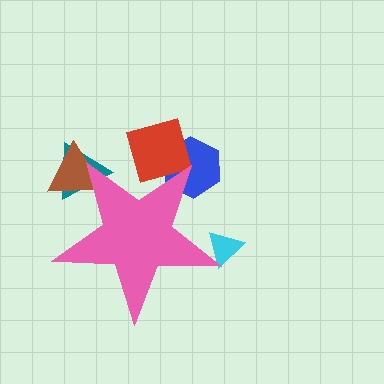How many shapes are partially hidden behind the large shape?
5 shapes are partially hidden.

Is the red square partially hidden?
Yes, the red square is partially hidden behind the pink star.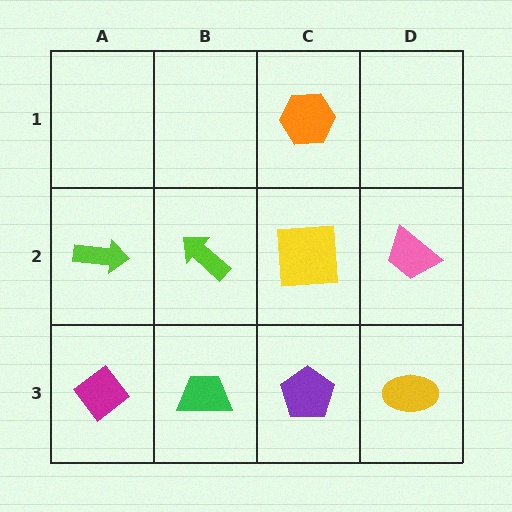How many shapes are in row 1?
1 shape.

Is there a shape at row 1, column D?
No, that cell is empty.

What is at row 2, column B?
A lime arrow.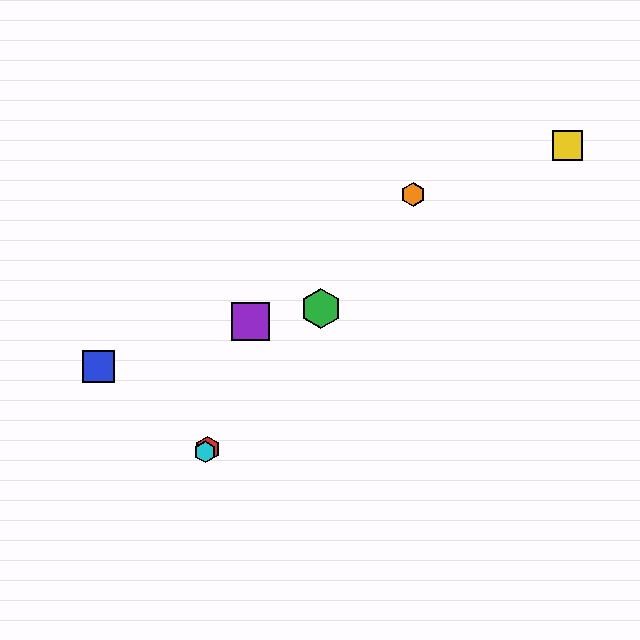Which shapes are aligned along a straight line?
The red hexagon, the green hexagon, the orange hexagon, the cyan hexagon are aligned along a straight line.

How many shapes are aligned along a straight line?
4 shapes (the red hexagon, the green hexagon, the orange hexagon, the cyan hexagon) are aligned along a straight line.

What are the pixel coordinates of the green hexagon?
The green hexagon is at (321, 309).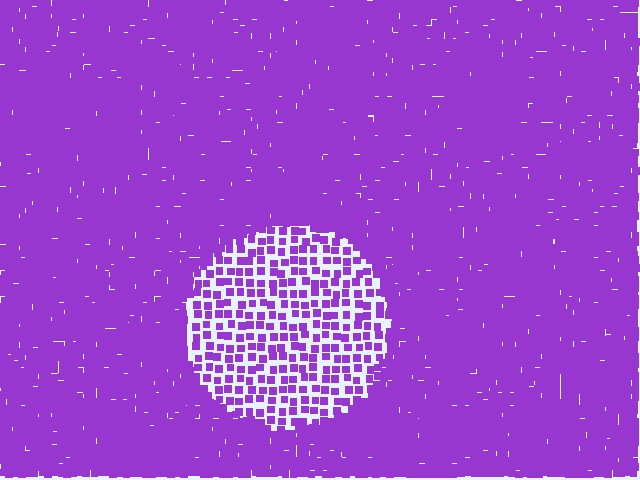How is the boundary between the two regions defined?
The boundary is defined by a change in element density (approximately 2.7x ratio). All elements are the same color, size, and shape.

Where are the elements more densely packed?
The elements are more densely packed outside the circle boundary.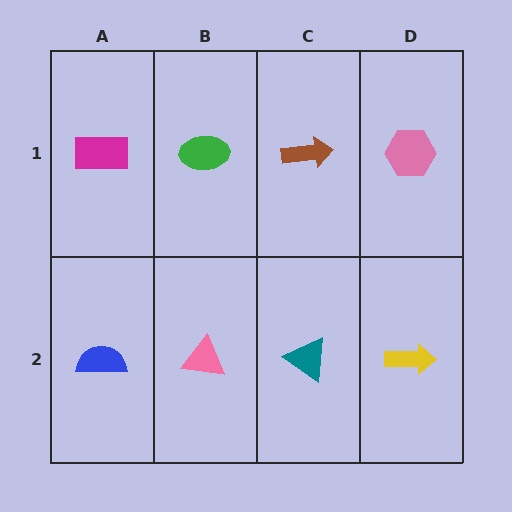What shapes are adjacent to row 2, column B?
A green ellipse (row 1, column B), a blue semicircle (row 2, column A), a teal triangle (row 2, column C).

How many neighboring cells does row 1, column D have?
2.